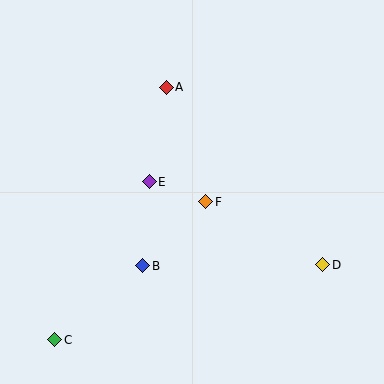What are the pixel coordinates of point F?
Point F is at (206, 202).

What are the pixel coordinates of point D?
Point D is at (323, 265).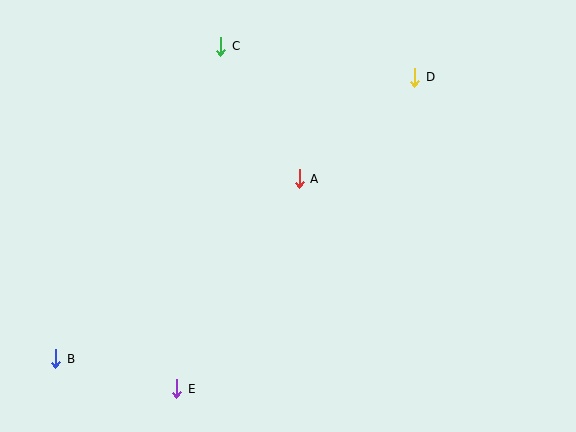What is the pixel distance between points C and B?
The distance between C and B is 354 pixels.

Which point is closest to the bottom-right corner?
Point A is closest to the bottom-right corner.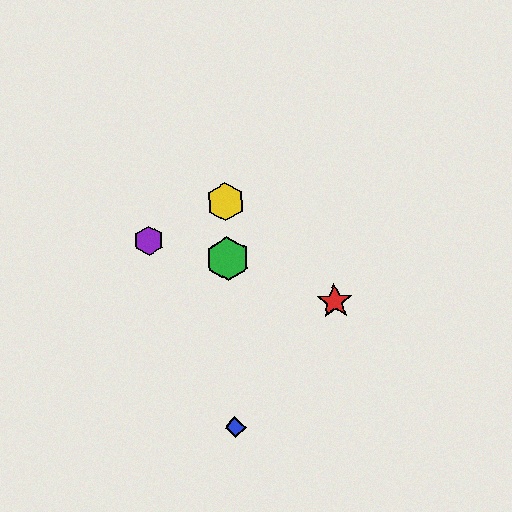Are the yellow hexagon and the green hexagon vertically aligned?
Yes, both are at x≈225.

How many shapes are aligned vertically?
3 shapes (the blue diamond, the green hexagon, the yellow hexagon) are aligned vertically.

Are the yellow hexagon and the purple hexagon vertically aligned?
No, the yellow hexagon is at x≈225 and the purple hexagon is at x≈149.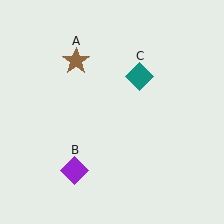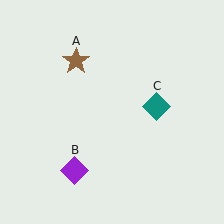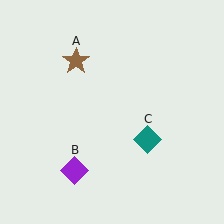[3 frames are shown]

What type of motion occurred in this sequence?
The teal diamond (object C) rotated clockwise around the center of the scene.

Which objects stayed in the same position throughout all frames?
Brown star (object A) and purple diamond (object B) remained stationary.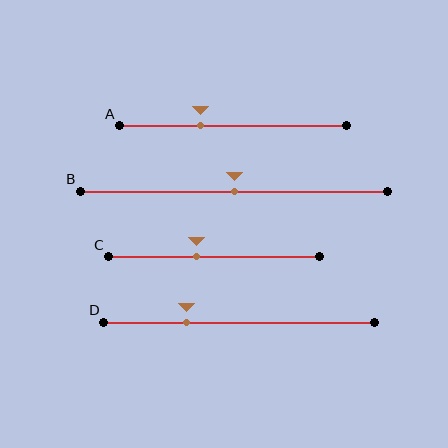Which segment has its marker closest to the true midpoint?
Segment B has its marker closest to the true midpoint.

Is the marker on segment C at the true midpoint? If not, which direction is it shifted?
No, the marker on segment C is shifted to the left by about 8% of the segment length.